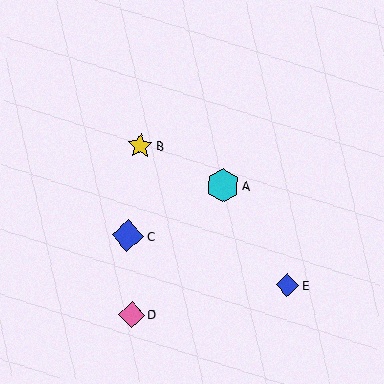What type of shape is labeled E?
Shape E is a blue diamond.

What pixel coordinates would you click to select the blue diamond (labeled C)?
Click at (128, 236) to select the blue diamond C.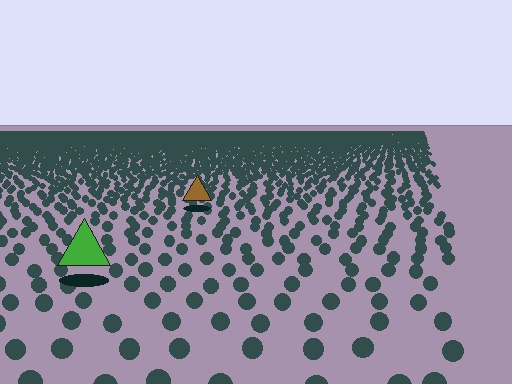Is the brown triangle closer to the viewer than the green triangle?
No. The green triangle is closer — you can tell from the texture gradient: the ground texture is coarser near it.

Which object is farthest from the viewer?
The brown triangle is farthest from the viewer. It appears smaller and the ground texture around it is denser.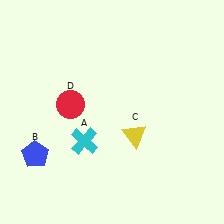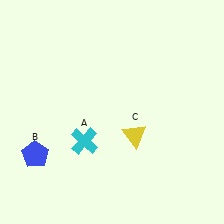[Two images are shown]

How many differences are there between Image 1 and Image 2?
There is 1 difference between the two images.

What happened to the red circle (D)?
The red circle (D) was removed in Image 2. It was in the top-left area of Image 1.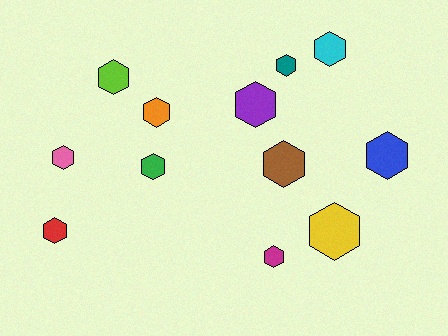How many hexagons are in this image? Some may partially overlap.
There are 12 hexagons.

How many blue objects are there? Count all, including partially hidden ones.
There is 1 blue object.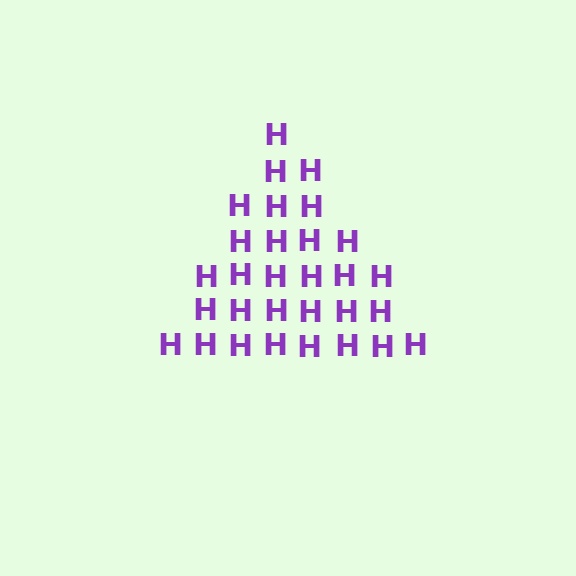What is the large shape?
The large shape is a triangle.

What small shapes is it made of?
It is made of small letter H's.